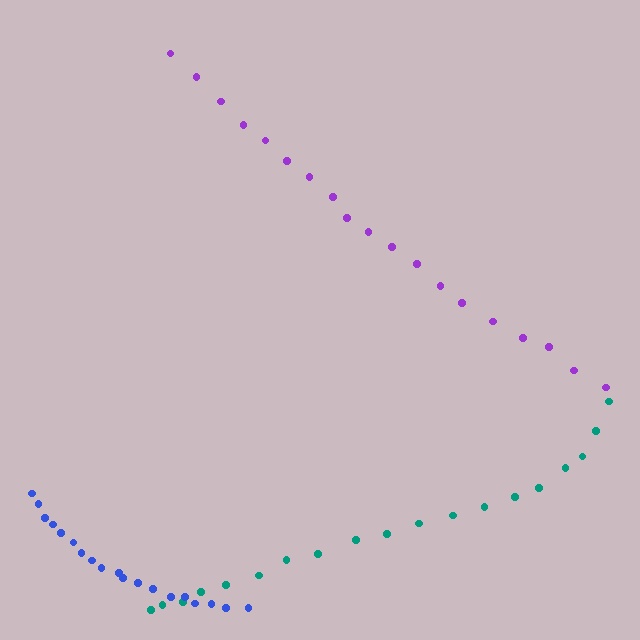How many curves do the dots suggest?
There are 3 distinct paths.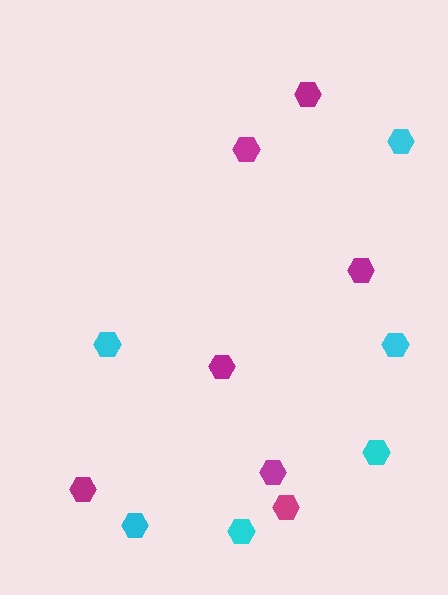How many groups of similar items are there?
There are 2 groups: one group of magenta hexagons (7) and one group of cyan hexagons (6).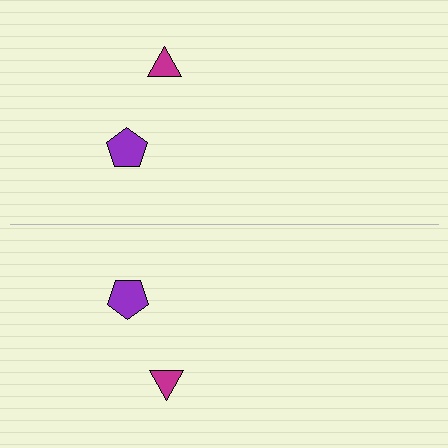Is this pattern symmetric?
Yes, this pattern has bilateral (reflection) symmetry.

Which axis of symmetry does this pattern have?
The pattern has a horizontal axis of symmetry running through the center of the image.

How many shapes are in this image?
There are 4 shapes in this image.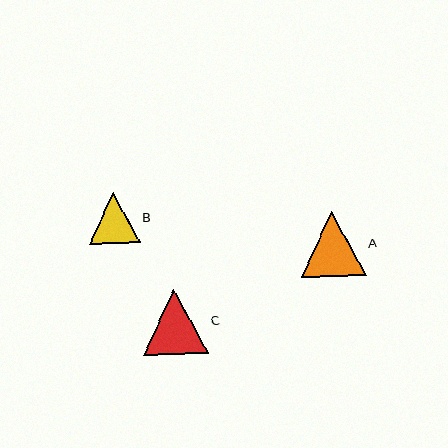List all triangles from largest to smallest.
From largest to smallest: C, A, B.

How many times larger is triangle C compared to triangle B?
Triangle C is approximately 1.3 times the size of triangle B.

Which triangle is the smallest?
Triangle B is the smallest with a size of approximately 51 pixels.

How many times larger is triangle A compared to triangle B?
Triangle A is approximately 1.3 times the size of triangle B.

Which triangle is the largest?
Triangle C is the largest with a size of approximately 65 pixels.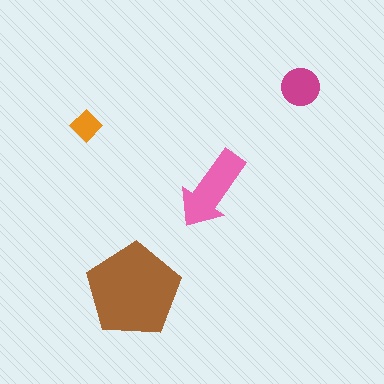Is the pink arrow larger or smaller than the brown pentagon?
Smaller.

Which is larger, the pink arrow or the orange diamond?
The pink arrow.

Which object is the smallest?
The orange diamond.